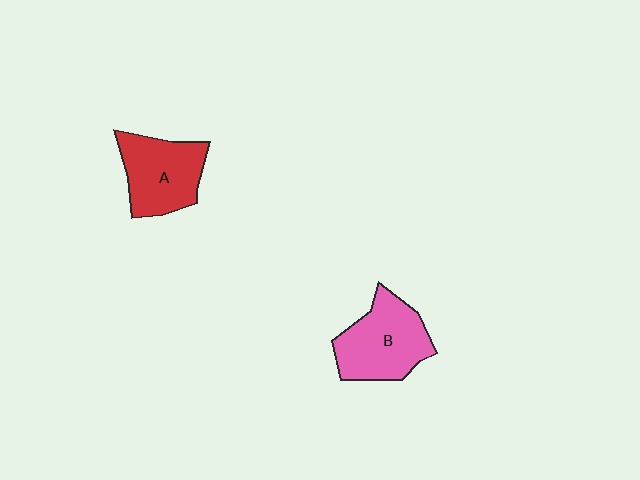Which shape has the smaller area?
Shape A (red).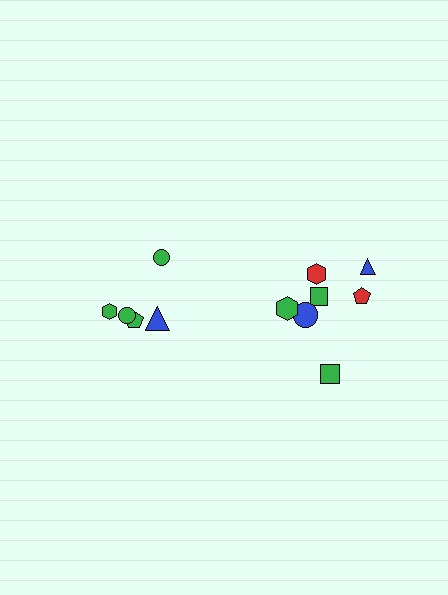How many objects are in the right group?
There are 7 objects.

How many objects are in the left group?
There are 5 objects.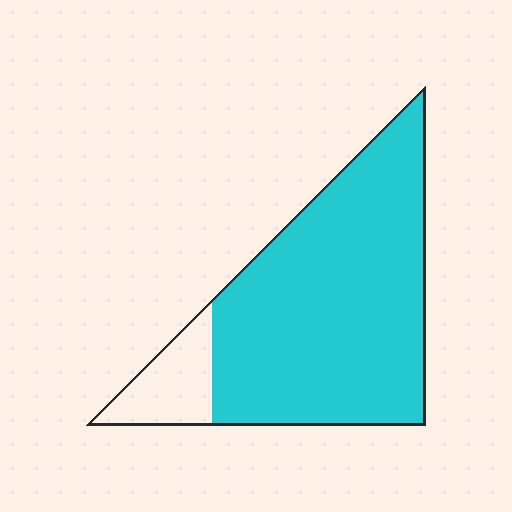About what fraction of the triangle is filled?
About seven eighths (7/8).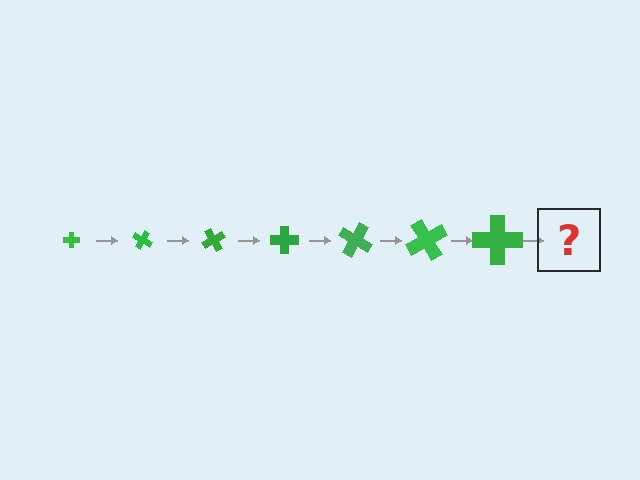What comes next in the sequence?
The next element should be a cross, larger than the previous one and rotated 210 degrees from the start.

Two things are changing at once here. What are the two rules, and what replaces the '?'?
The two rules are that the cross grows larger each step and it rotates 30 degrees each step. The '?' should be a cross, larger than the previous one and rotated 210 degrees from the start.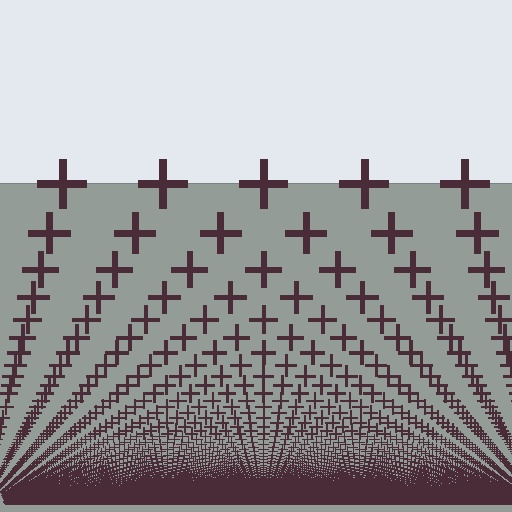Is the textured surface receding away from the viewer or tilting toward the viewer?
The surface appears to tilt toward the viewer. Texture elements get larger and sparser toward the top.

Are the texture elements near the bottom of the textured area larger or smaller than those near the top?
Smaller. The gradient is inverted — elements near the bottom are smaller and denser.